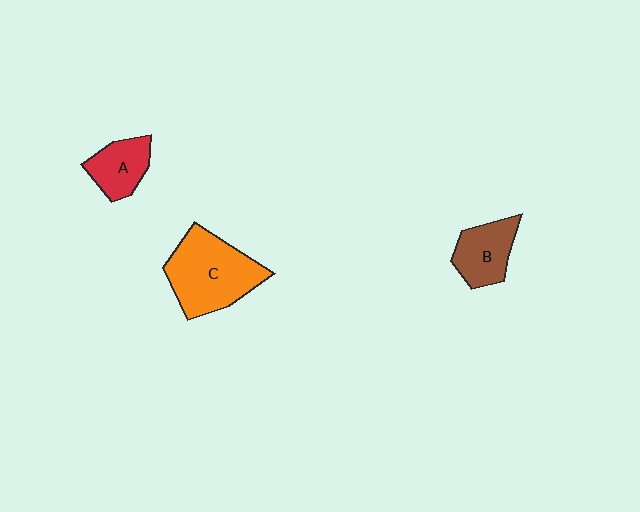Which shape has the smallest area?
Shape A (red).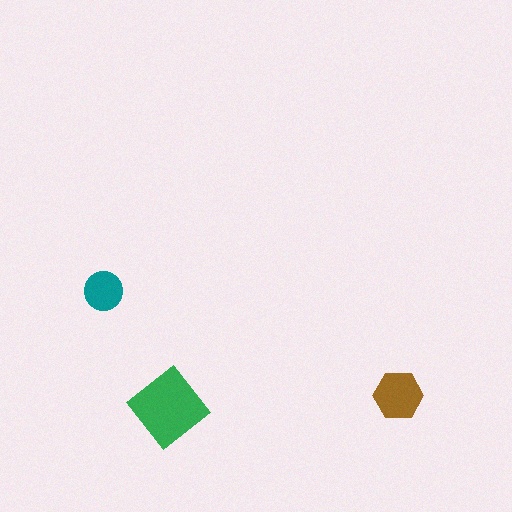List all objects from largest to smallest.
The green diamond, the brown hexagon, the teal circle.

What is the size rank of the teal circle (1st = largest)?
3rd.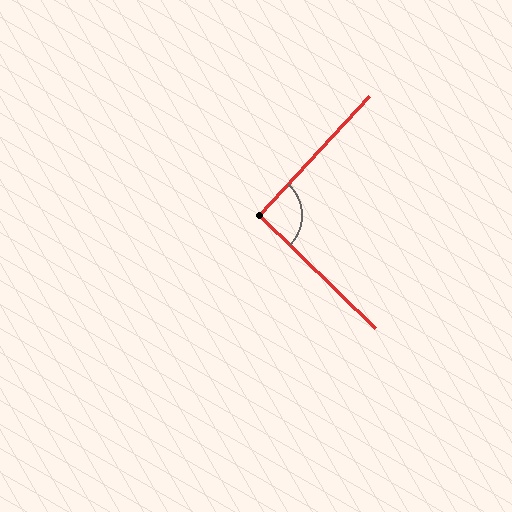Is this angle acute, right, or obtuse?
It is approximately a right angle.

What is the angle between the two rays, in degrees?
Approximately 91 degrees.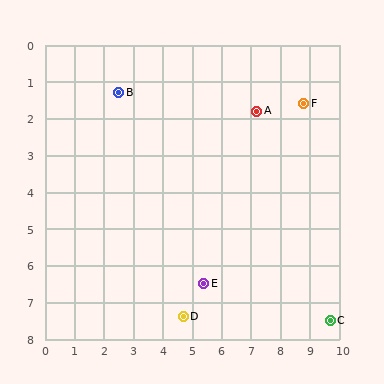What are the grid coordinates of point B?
Point B is at approximately (2.5, 1.3).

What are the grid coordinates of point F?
Point F is at approximately (8.8, 1.6).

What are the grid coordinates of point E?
Point E is at approximately (5.4, 6.5).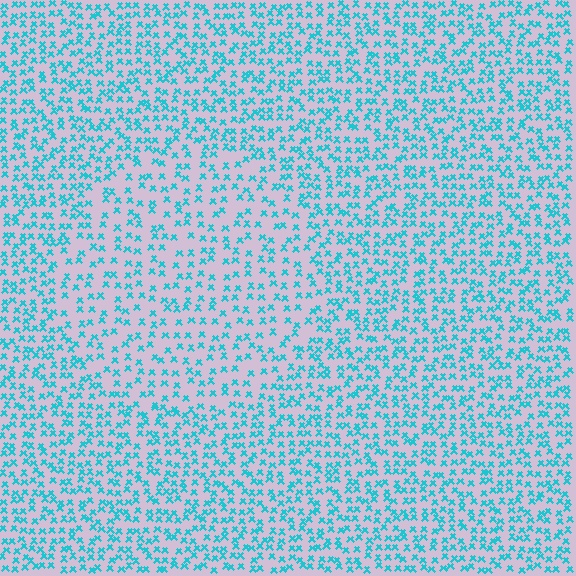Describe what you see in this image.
The image contains small cyan elements arranged at two different densities. A circle-shaped region is visible where the elements are less densely packed than the surrounding area.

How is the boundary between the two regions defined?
The boundary is defined by a change in element density (approximately 1.6x ratio). All elements are the same color, size, and shape.